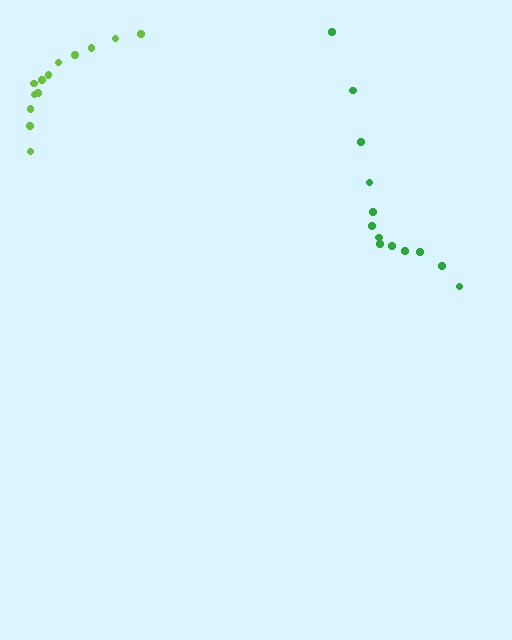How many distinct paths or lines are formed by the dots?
There are 2 distinct paths.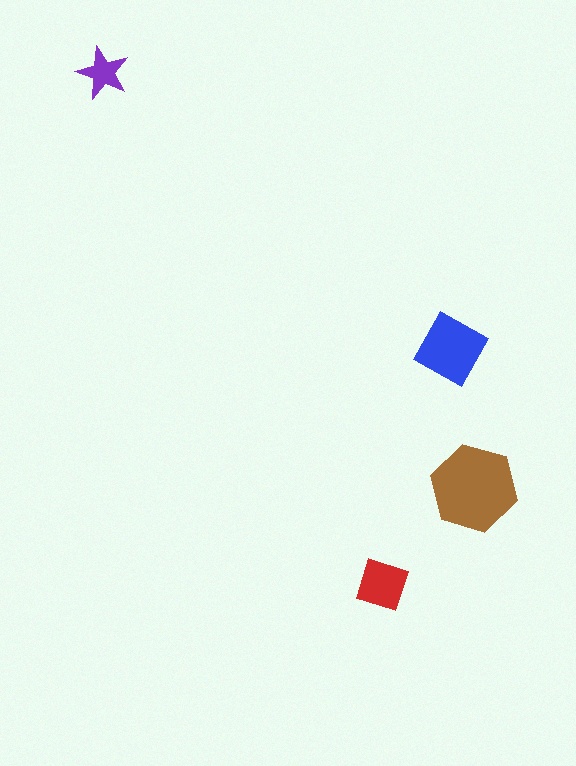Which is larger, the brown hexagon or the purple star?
The brown hexagon.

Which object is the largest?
The brown hexagon.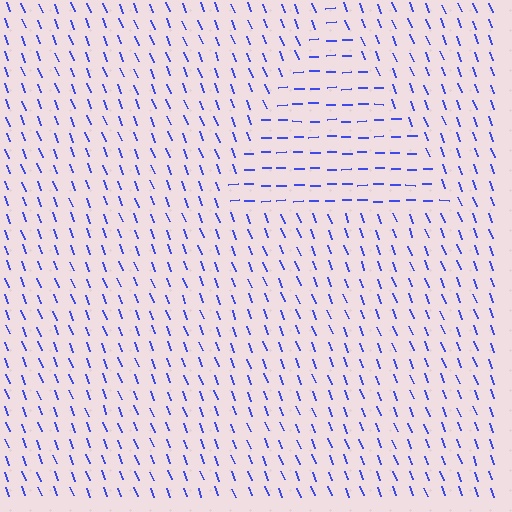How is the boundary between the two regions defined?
The boundary is defined purely by a change in line orientation (approximately 70 degrees difference). All lines are the same color and thickness.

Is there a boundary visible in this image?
Yes, there is a texture boundary formed by a change in line orientation.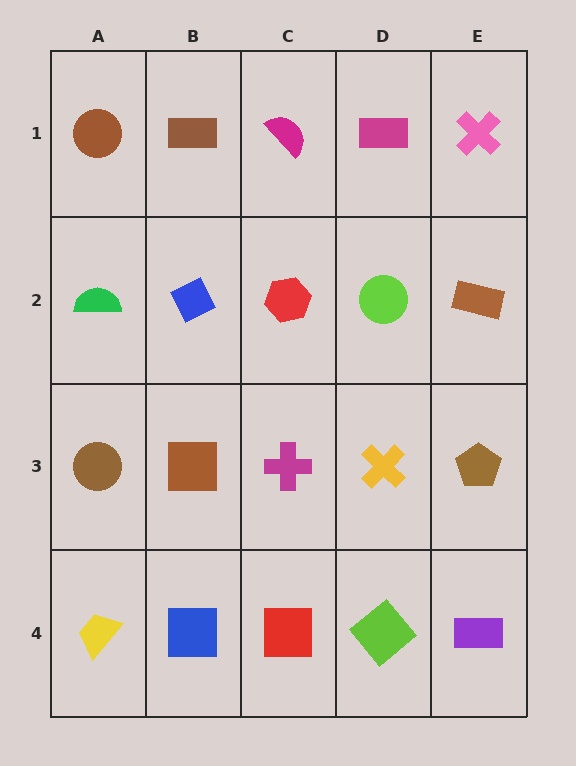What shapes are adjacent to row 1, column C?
A red hexagon (row 2, column C), a brown rectangle (row 1, column B), a magenta rectangle (row 1, column D).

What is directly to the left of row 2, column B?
A green semicircle.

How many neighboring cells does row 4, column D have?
3.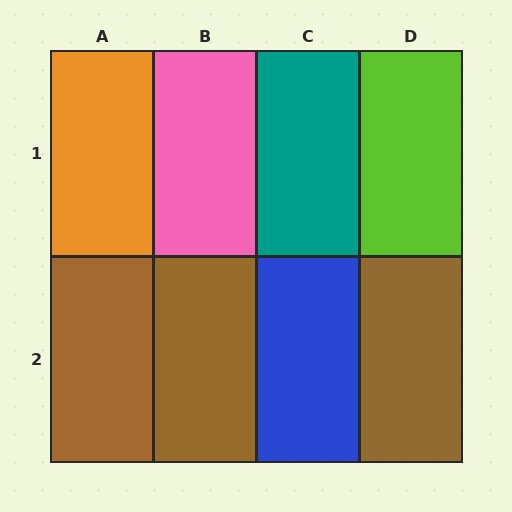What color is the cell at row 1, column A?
Orange.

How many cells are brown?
3 cells are brown.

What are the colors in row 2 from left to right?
Brown, brown, blue, brown.